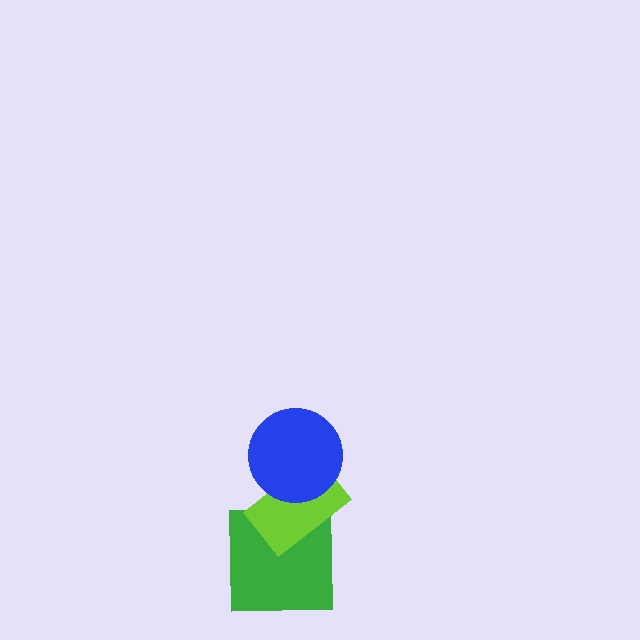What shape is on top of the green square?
The lime rectangle is on top of the green square.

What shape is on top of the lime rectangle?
The blue circle is on top of the lime rectangle.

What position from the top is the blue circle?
The blue circle is 1st from the top.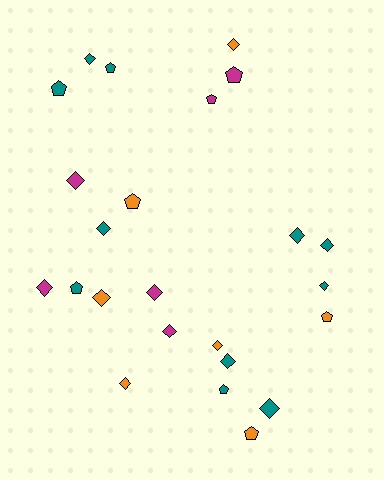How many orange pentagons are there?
There are 3 orange pentagons.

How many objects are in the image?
There are 24 objects.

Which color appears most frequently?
Teal, with 11 objects.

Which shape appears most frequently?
Diamond, with 15 objects.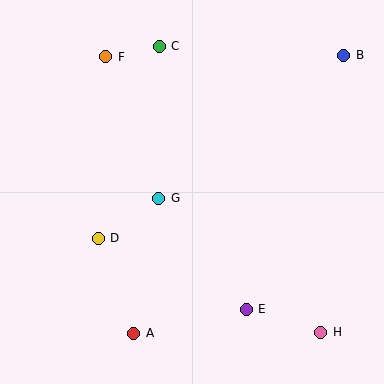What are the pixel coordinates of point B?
Point B is at (344, 55).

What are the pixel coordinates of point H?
Point H is at (321, 332).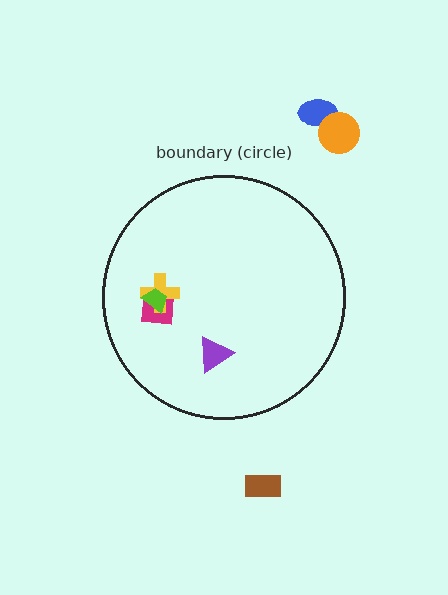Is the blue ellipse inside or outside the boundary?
Outside.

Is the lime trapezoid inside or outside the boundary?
Inside.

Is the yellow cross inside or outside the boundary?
Inside.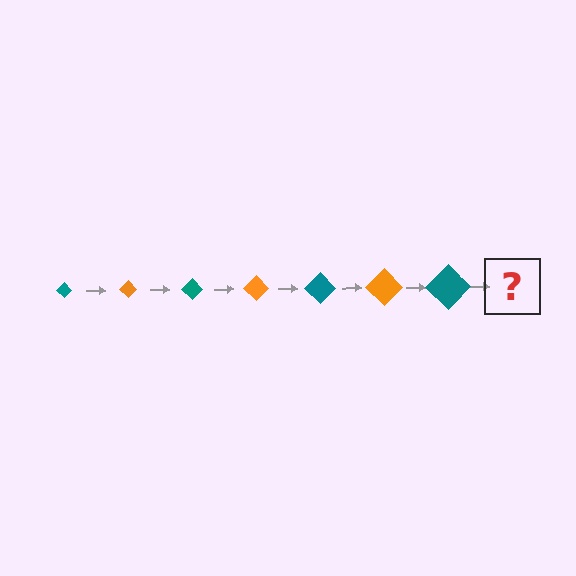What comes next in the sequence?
The next element should be an orange diamond, larger than the previous one.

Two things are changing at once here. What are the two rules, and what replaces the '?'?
The two rules are that the diamond grows larger each step and the color cycles through teal and orange. The '?' should be an orange diamond, larger than the previous one.